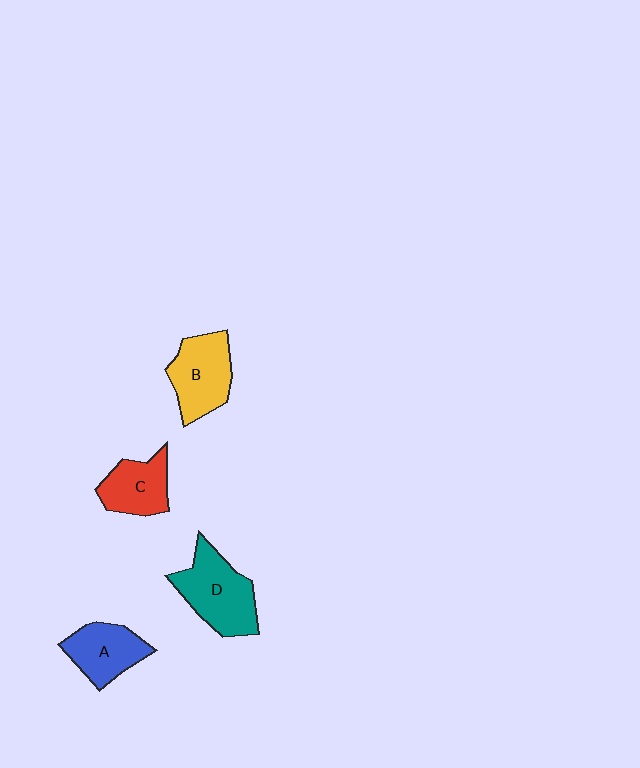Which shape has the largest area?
Shape D (teal).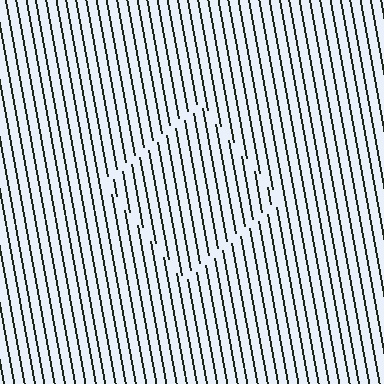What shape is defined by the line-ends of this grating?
An illusory square. The interior of the shape contains the same grating, shifted by half a period — the contour is defined by the phase discontinuity where line-ends from the inner and outer gratings abut.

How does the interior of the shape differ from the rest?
The interior of the shape contains the same grating, shifted by half a period — the contour is defined by the phase discontinuity where line-ends from the inner and outer gratings abut.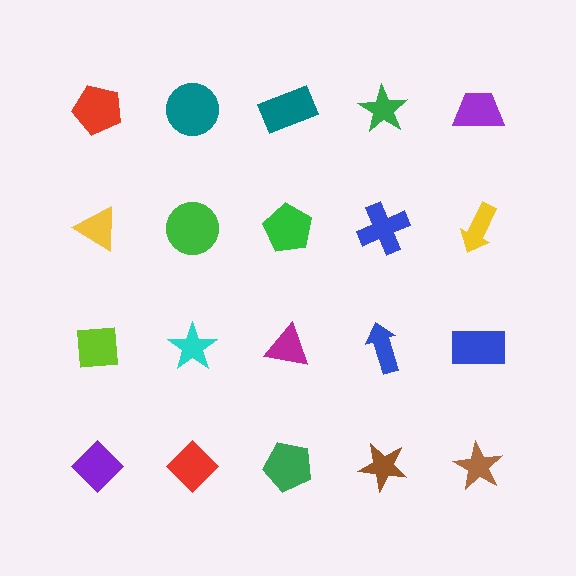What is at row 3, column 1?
A lime square.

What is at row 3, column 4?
A blue arrow.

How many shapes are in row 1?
5 shapes.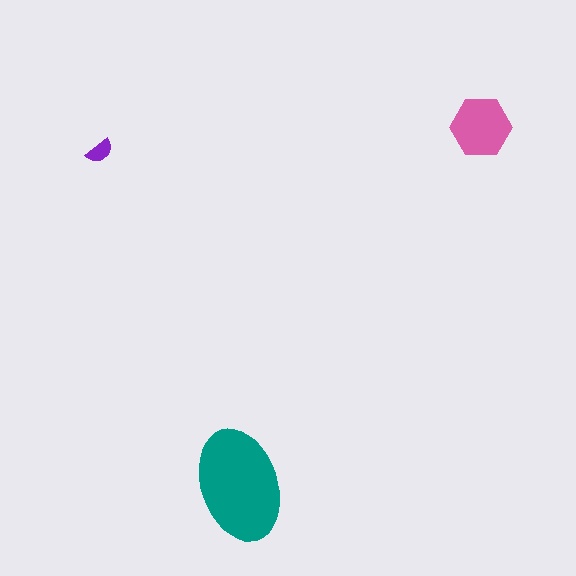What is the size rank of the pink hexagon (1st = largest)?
2nd.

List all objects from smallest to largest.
The purple semicircle, the pink hexagon, the teal ellipse.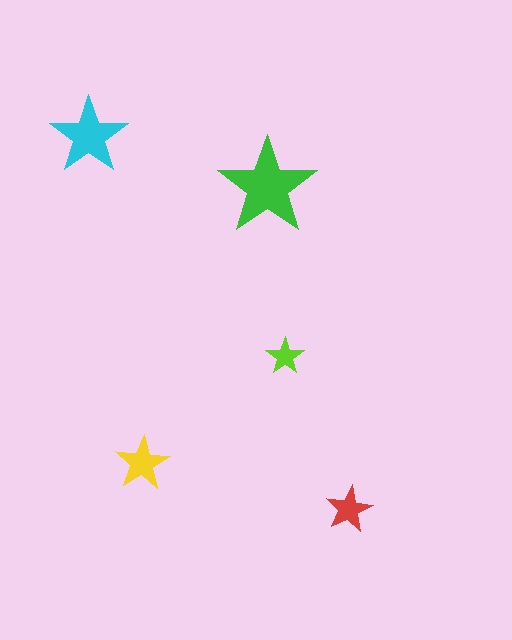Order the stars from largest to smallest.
the green one, the cyan one, the yellow one, the red one, the lime one.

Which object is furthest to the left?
The cyan star is leftmost.